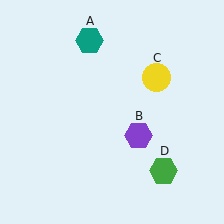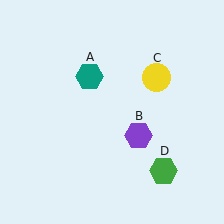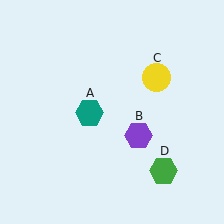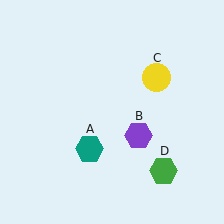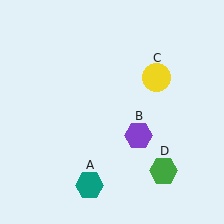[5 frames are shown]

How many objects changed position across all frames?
1 object changed position: teal hexagon (object A).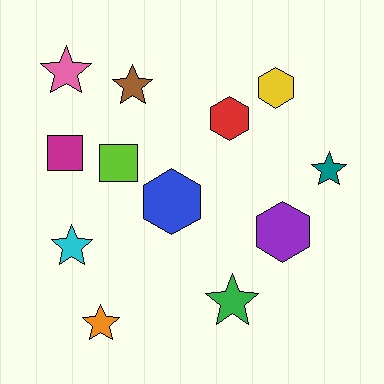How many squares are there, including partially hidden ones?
There are 2 squares.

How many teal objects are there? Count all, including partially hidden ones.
There is 1 teal object.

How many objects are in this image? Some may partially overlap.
There are 12 objects.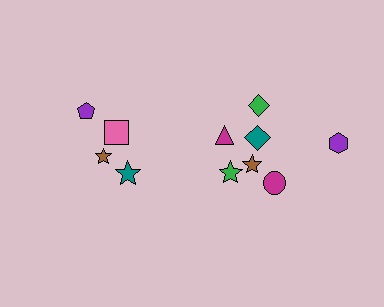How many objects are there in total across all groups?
There are 11 objects.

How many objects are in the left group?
There are 4 objects.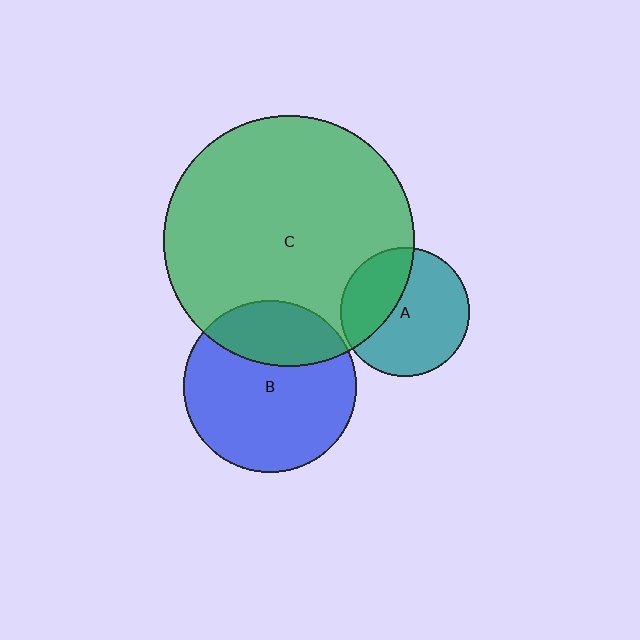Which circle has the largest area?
Circle C (green).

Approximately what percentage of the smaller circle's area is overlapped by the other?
Approximately 35%.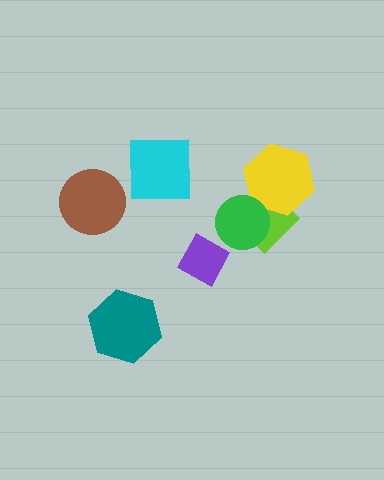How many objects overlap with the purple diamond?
0 objects overlap with the purple diamond.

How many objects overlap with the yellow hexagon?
2 objects overlap with the yellow hexagon.